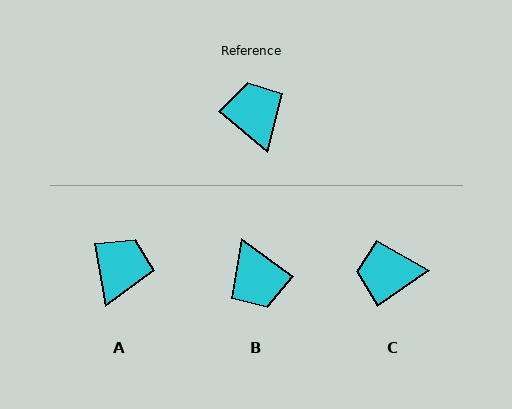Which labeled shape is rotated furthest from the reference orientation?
B, about 176 degrees away.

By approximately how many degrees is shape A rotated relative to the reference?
Approximately 41 degrees clockwise.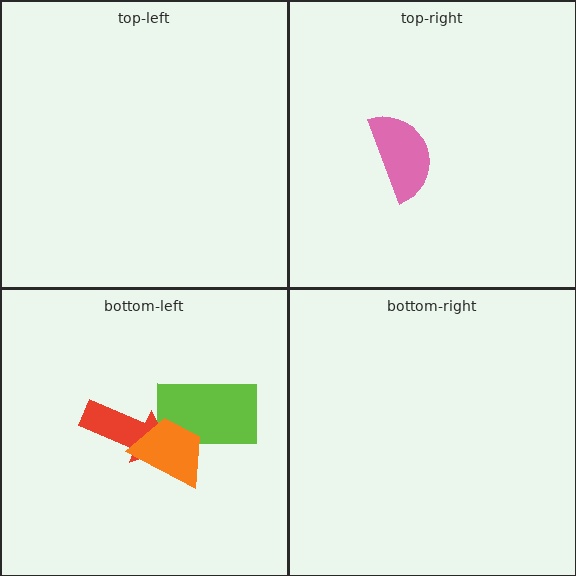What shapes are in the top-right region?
The pink semicircle.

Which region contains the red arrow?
The bottom-left region.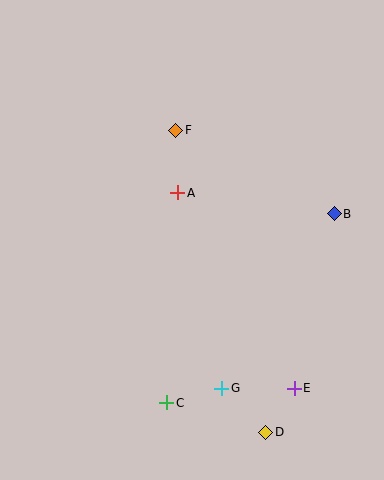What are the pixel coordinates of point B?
Point B is at (334, 214).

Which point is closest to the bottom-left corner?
Point C is closest to the bottom-left corner.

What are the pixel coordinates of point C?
Point C is at (167, 403).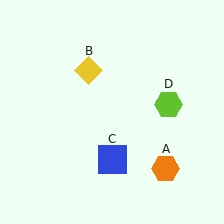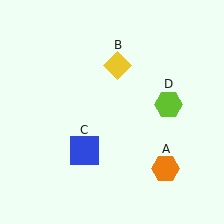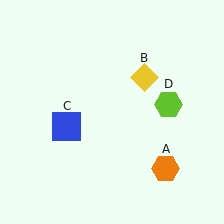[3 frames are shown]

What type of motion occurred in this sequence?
The yellow diamond (object B), blue square (object C) rotated clockwise around the center of the scene.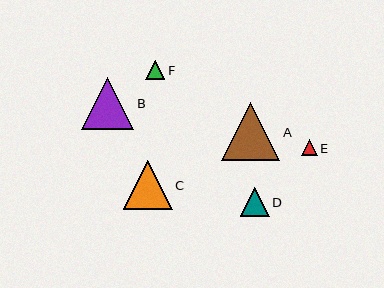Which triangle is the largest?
Triangle A is the largest with a size of approximately 58 pixels.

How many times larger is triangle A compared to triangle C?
Triangle A is approximately 1.2 times the size of triangle C.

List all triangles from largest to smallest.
From largest to smallest: A, B, C, D, F, E.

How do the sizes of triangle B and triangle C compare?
Triangle B and triangle C are approximately the same size.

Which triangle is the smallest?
Triangle E is the smallest with a size of approximately 16 pixels.